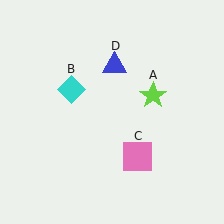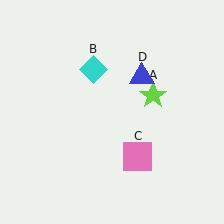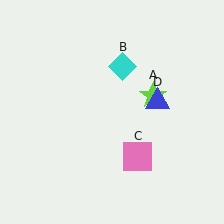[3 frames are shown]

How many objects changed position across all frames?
2 objects changed position: cyan diamond (object B), blue triangle (object D).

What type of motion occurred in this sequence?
The cyan diamond (object B), blue triangle (object D) rotated clockwise around the center of the scene.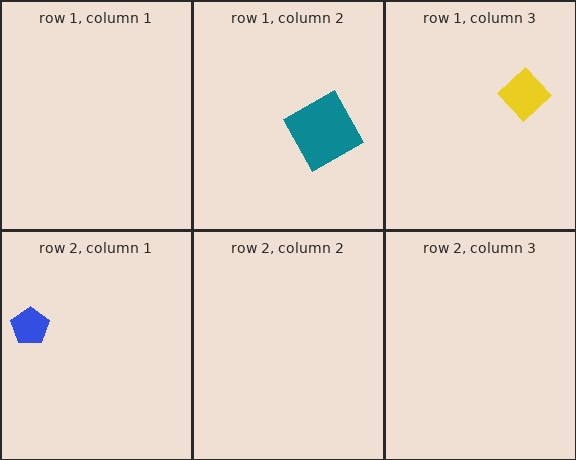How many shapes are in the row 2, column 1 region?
1.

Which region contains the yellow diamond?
The row 1, column 3 region.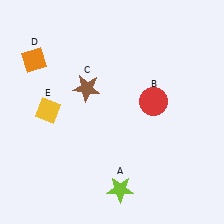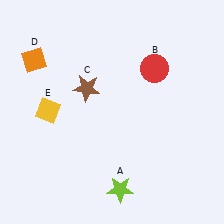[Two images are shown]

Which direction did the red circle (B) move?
The red circle (B) moved up.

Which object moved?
The red circle (B) moved up.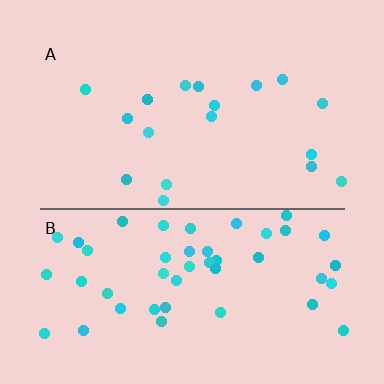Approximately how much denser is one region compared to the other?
Approximately 2.7× — region B over region A.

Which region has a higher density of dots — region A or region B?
B (the bottom).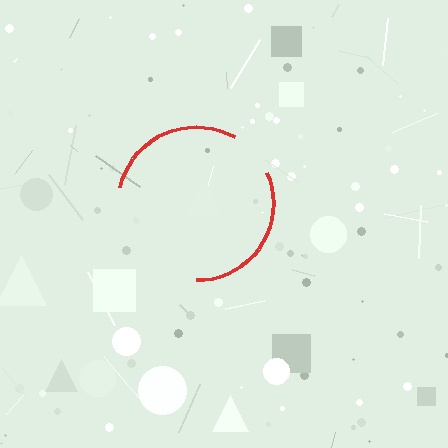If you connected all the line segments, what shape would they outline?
They would outline a circle.